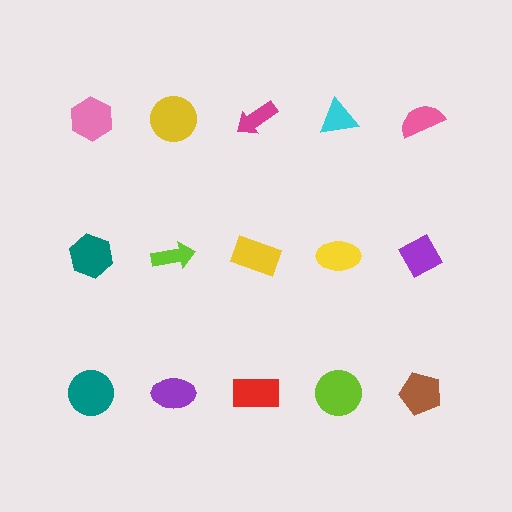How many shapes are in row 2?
5 shapes.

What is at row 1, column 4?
A cyan triangle.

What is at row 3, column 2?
A purple ellipse.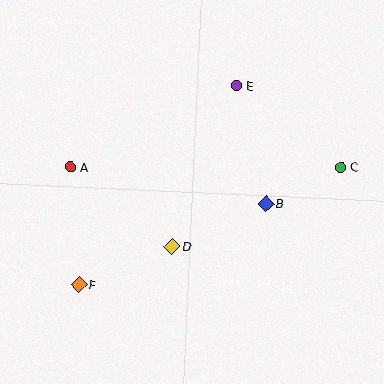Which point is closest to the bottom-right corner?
Point B is closest to the bottom-right corner.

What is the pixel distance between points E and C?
The distance between E and C is 132 pixels.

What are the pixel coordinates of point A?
Point A is at (70, 167).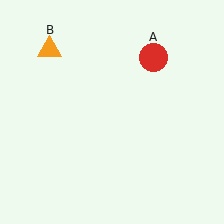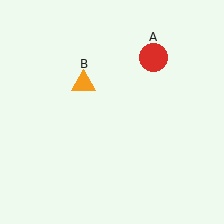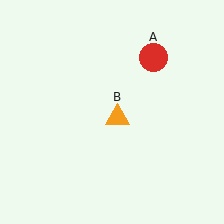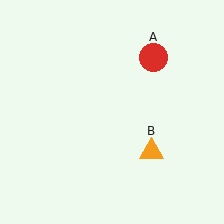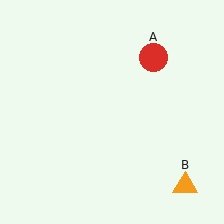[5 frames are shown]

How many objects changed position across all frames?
1 object changed position: orange triangle (object B).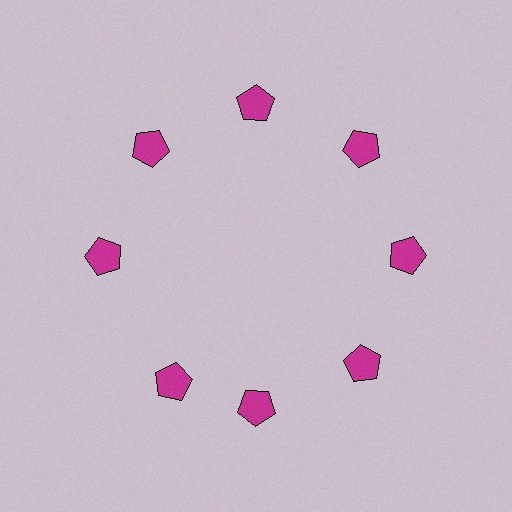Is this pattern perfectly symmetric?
No. The 8 magenta pentagons are arranged in a ring, but one element near the 8 o'clock position is rotated out of alignment along the ring, breaking the 8-fold rotational symmetry.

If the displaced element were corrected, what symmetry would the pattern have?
It would have 8-fold rotational symmetry — the pattern would map onto itself every 45 degrees.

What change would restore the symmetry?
The symmetry would be restored by rotating it back into even spacing with its neighbors so that all 8 pentagons sit at equal angles and equal distance from the center.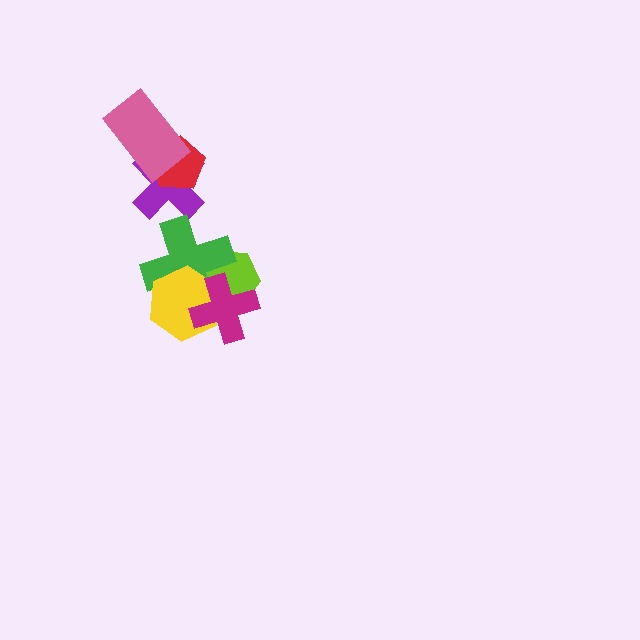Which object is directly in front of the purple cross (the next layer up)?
The red pentagon is directly in front of the purple cross.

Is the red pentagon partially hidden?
Yes, it is partially covered by another shape.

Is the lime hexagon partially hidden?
Yes, it is partially covered by another shape.